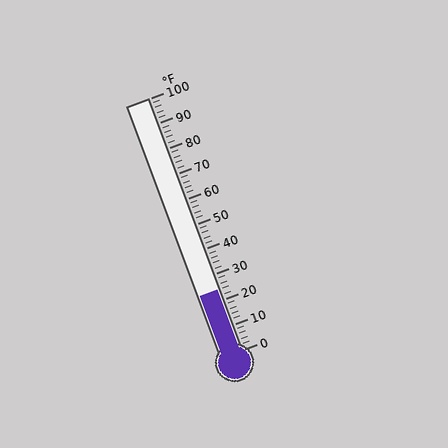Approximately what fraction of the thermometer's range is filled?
The thermometer is filled to approximately 25% of its range.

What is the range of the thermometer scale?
The thermometer scale ranges from 0°F to 100°F.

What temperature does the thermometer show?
The thermometer shows approximately 24°F.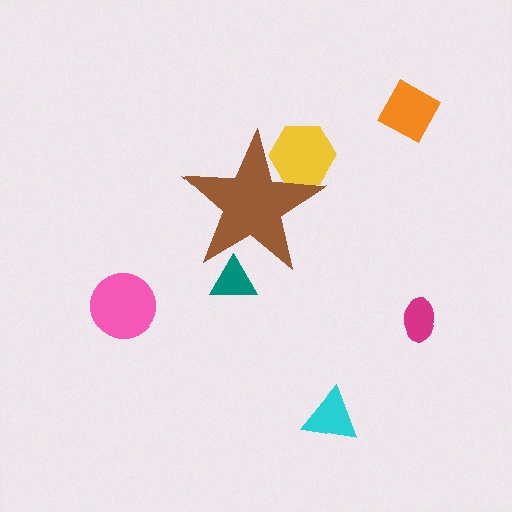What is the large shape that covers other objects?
A brown star.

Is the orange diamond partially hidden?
No, the orange diamond is fully visible.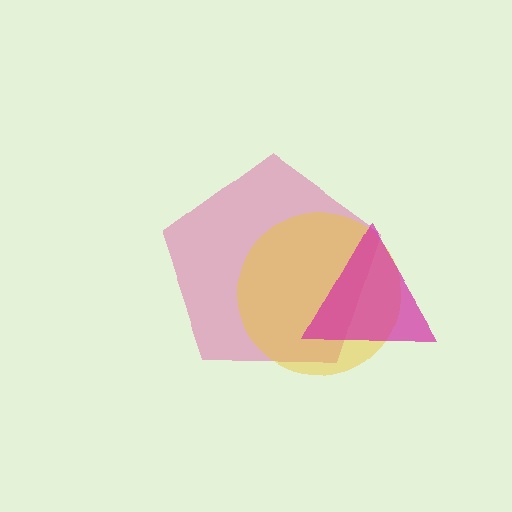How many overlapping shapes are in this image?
There are 3 overlapping shapes in the image.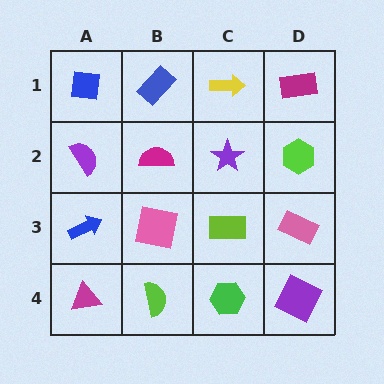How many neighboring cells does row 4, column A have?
2.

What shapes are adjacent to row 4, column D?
A pink rectangle (row 3, column D), a green hexagon (row 4, column C).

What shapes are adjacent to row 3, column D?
A lime hexagon (row 2, column D), a purple square (row 4, column D), a lime rectangle (row 3, column C).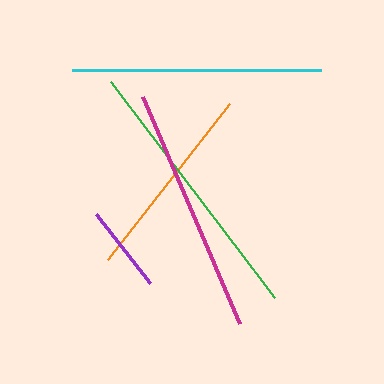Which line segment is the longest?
The green line is the longest at approximately 271 pixels.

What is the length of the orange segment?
The orange segment is approximately 198 pixels long.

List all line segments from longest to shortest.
From longest to shortest: green, cyan, magenta, orange, purple.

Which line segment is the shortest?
The purple line is the shortest at approximately 87 pixels.